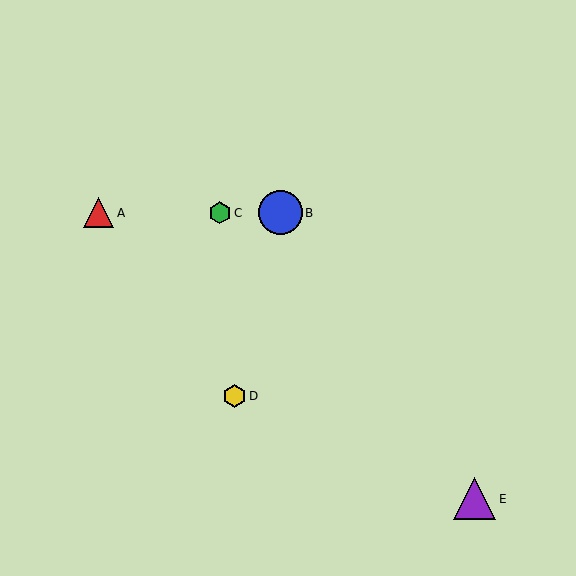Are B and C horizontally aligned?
Yes, both are at y≈213.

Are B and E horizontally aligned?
No, B is at y≈213 and E is at y≈499.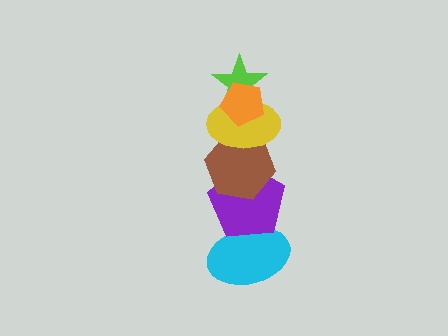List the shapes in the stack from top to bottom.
From top to bottom: the orange pentagon, the lime star, the yellow ellipse, the brown hexagon, the purple pentagon, the cyan ellipse.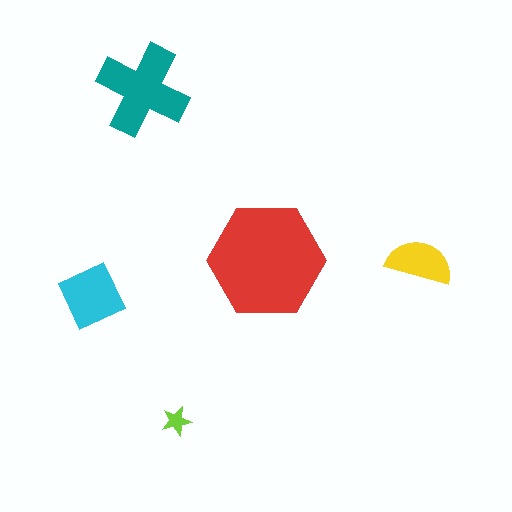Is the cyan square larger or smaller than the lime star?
Larger.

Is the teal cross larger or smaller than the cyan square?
Larger.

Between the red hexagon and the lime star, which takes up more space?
The red hexagon.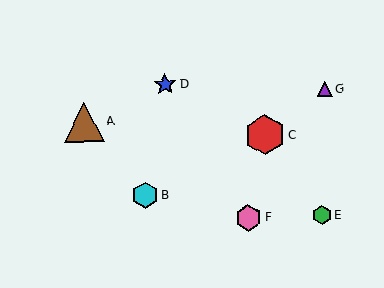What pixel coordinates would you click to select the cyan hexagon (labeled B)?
Click at (145, 195) to select the cyan hexagon B.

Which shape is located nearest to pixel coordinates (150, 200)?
The cyan hexagon (labeled B) at (145, 195) is nearest to that location.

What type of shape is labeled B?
Shape B is a cyan hexagon.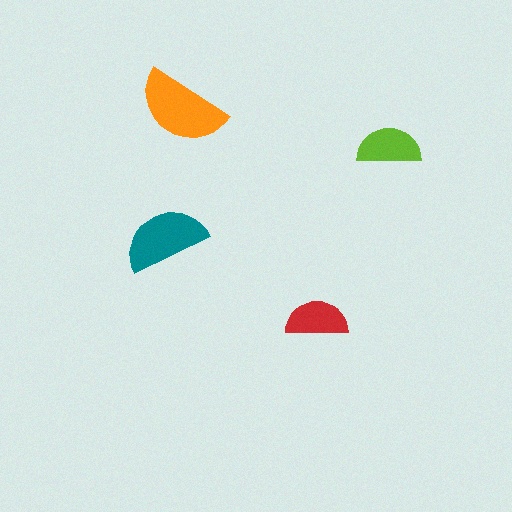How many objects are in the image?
There are 4 objects in the image.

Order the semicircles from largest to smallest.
the orange one, the teal one, the lime one, the red one.